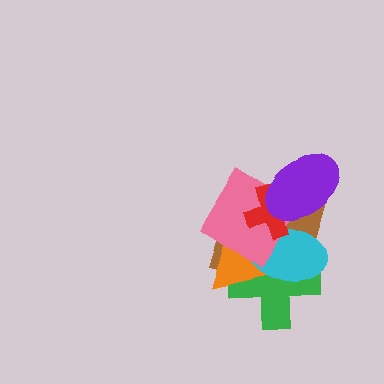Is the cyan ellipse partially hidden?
Yes, it is partially covered by another shape.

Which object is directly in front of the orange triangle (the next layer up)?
The cyan ellipse is directly in front of the orange triangle.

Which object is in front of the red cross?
The purple ellipse is in front of the red cross.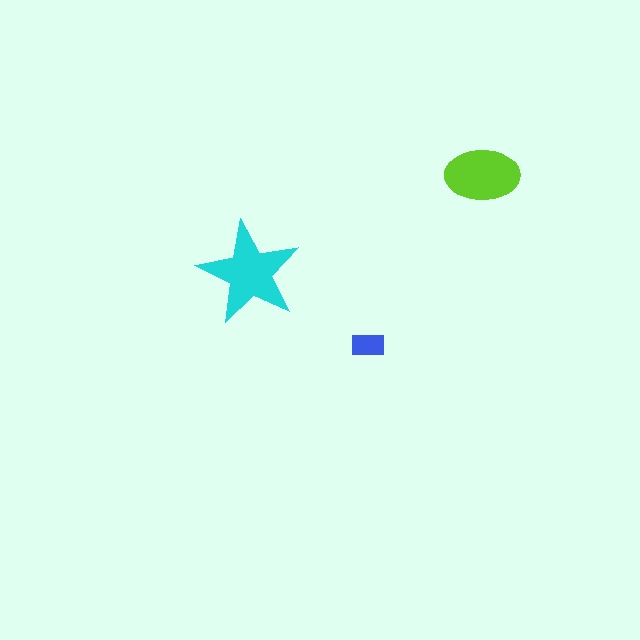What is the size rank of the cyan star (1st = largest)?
1st.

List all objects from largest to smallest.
The cyan star, the lime ellipse, the blue rectangle.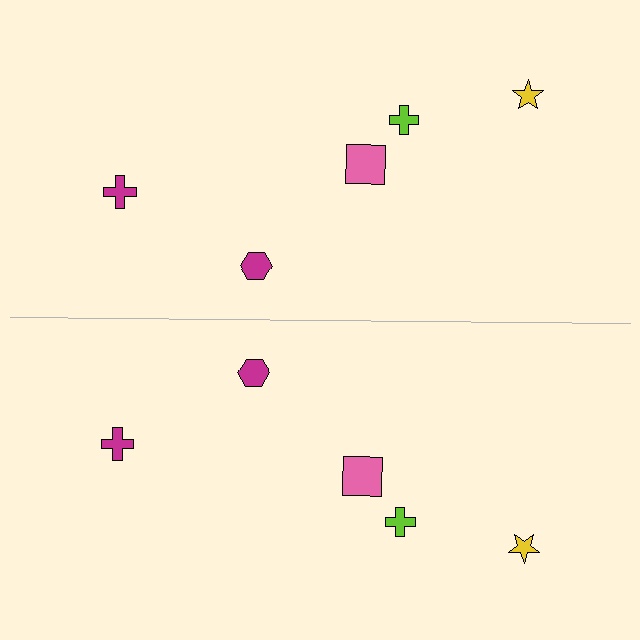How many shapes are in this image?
There are 10 shapes in this image.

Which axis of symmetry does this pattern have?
The pattern has a horizontal axis of symmetry running through the center of the image.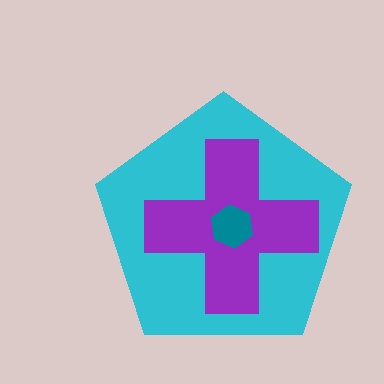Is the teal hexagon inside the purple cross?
Yes.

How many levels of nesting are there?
3.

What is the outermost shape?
The cyan pentagon.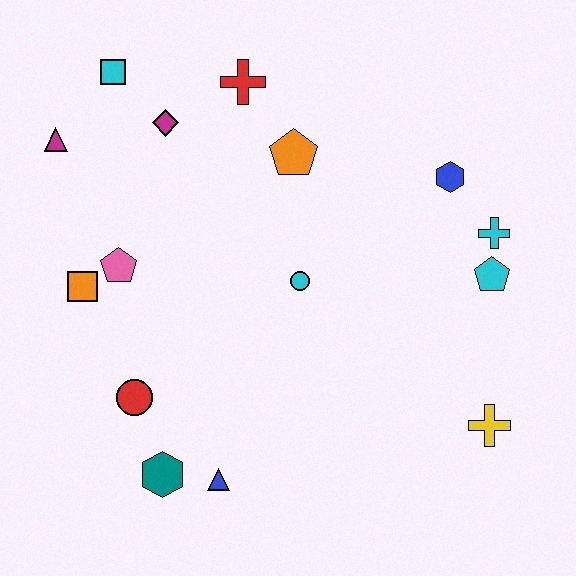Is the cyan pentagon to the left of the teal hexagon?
No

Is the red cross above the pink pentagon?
Yes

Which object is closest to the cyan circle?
The orange pentagon is closest to the cyan circle.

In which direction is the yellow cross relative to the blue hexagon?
The yellow cross is below the blue hexagon.